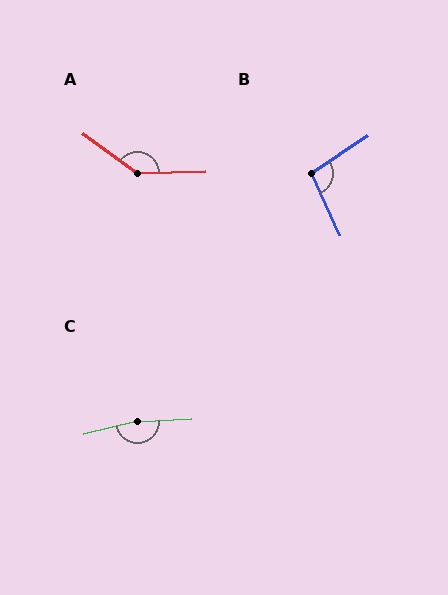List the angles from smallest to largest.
B (99°), A (142°), C (169°).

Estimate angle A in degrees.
Approximately 142 degrees.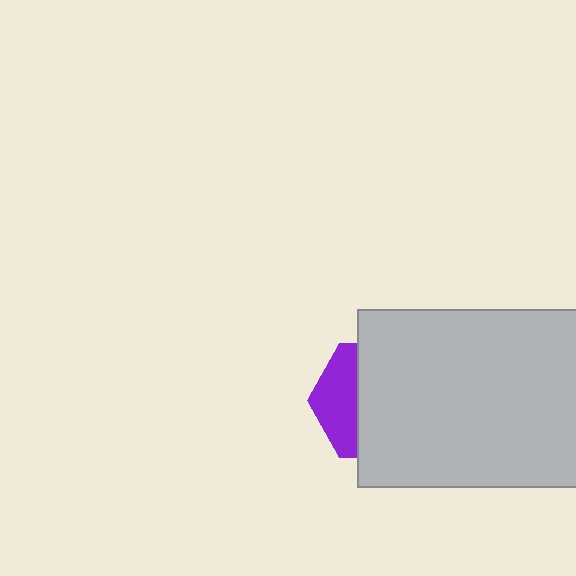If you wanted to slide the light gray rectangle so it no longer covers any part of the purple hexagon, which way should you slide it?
Slide it right — that is the most direct way to separate the two shapes.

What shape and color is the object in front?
The object in front is a light gray rectangle.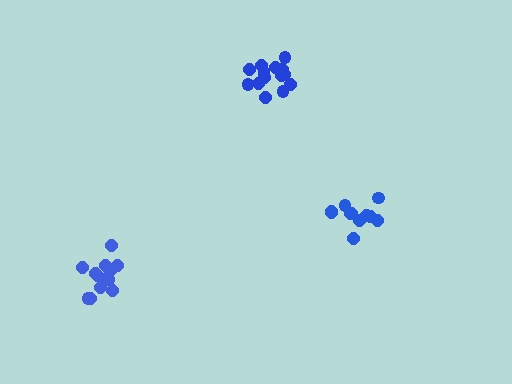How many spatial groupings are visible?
There are 3 spatial groupings.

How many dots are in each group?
Group 1: 11 dots, Group 2: 14 dots, Group 3: 15 dots (40 total).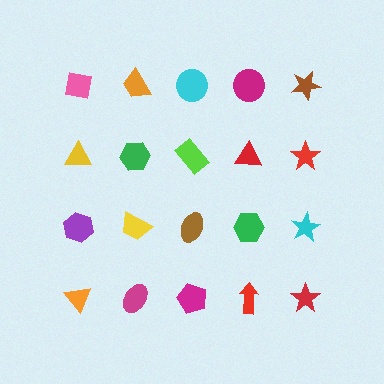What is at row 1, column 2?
An orange trapezoid.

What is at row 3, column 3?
A brown ellipse.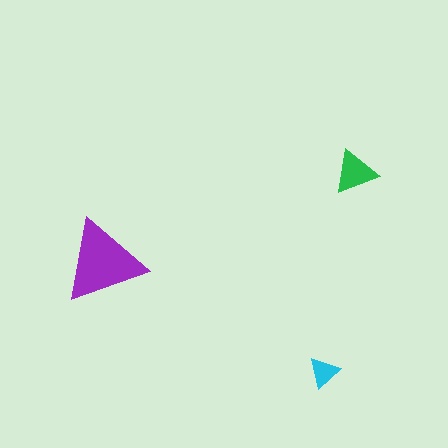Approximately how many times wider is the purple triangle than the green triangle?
About 2 times wider.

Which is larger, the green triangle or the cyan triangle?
The green one.